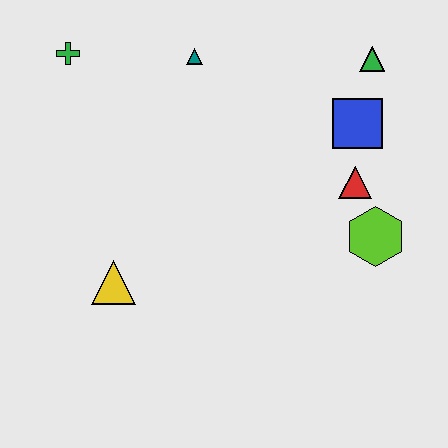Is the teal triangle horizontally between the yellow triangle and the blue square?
Yes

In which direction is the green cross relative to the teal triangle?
The green cross is to the left of the teal triangle.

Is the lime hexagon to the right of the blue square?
Yes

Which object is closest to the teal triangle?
The green cross is closest to the teal triangle.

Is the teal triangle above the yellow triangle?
Yes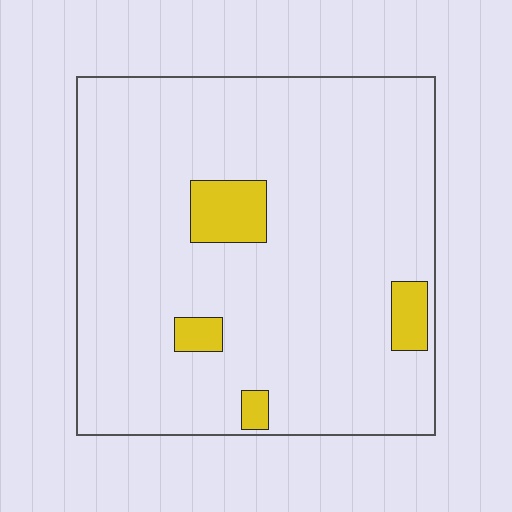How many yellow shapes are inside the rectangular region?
4.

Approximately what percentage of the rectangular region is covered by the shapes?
Approximately 10%.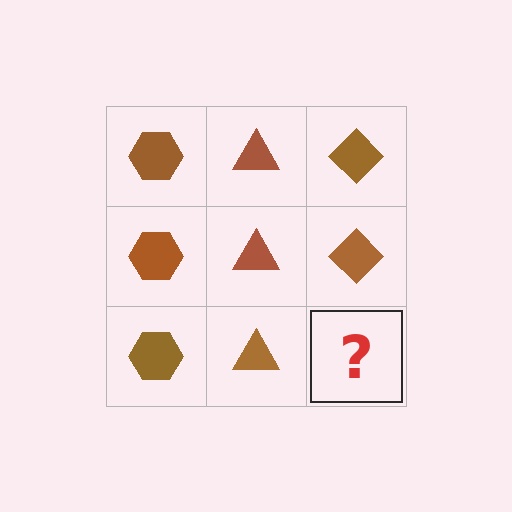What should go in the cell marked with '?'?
The missing cell should contain a brown diamond.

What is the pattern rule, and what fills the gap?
The rule is that each column has a consistent shape. The gap should be filled with a brown diamond.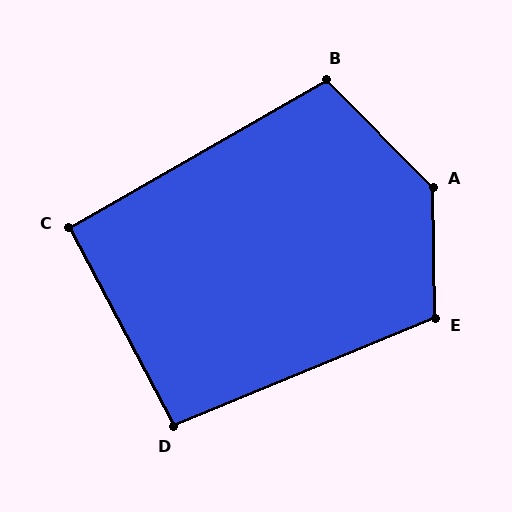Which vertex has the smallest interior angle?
C, at approximately 92 degrees.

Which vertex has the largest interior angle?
A, at approximately 136 degrees.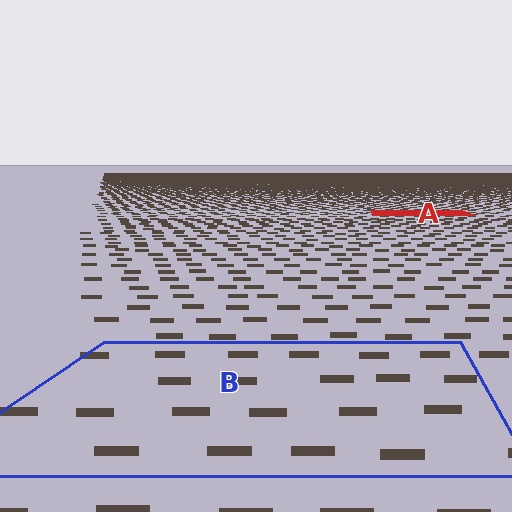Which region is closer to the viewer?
Region B is closer. The texture elements there are larger and more spread out.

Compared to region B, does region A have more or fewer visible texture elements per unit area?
Region A has more texture elements per unit area — they are packed more densely because it is farther away.